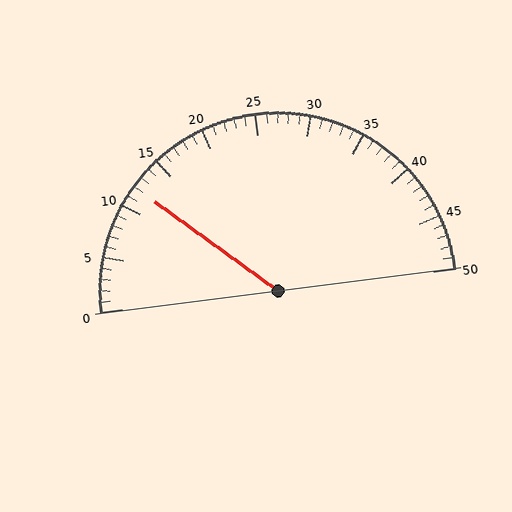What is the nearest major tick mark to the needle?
The nearest major tick mark is 10.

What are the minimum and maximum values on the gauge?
The gauge ranges from 0 to 50.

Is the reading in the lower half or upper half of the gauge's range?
The reading is in the lower half of the range (0 to 50).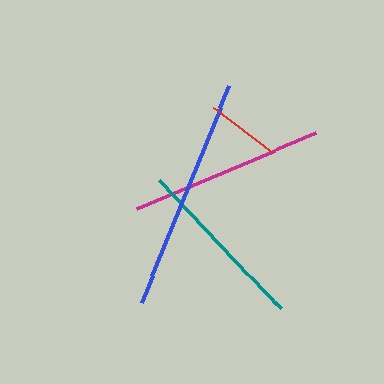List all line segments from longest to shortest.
From longest to shortest: blue, magenta, teal, red.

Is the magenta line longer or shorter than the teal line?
The magenta line is longer than the teal line.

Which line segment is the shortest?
The red line is the shortest at approximately 74 pixels.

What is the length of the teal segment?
The teal segment is approximately 176 pixels long.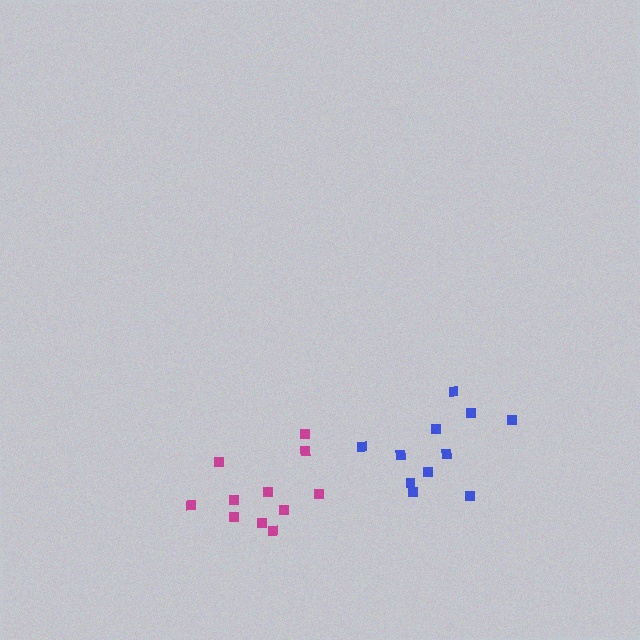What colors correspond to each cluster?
The clusters are colored: magenta, blue.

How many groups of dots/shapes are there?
There are 2 groups.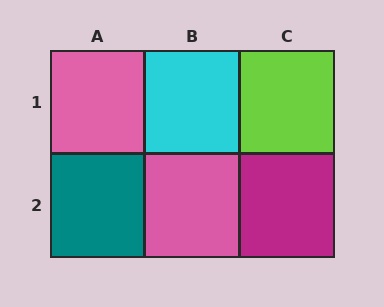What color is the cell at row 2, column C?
Magenta.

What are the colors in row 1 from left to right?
Pink, cyan, lime.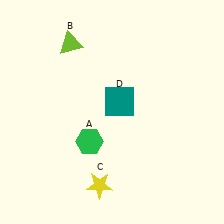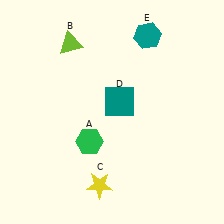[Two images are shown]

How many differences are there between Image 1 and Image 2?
There is 1 difference between the two images.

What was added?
A teal hexagon (E) was added in Image 2.